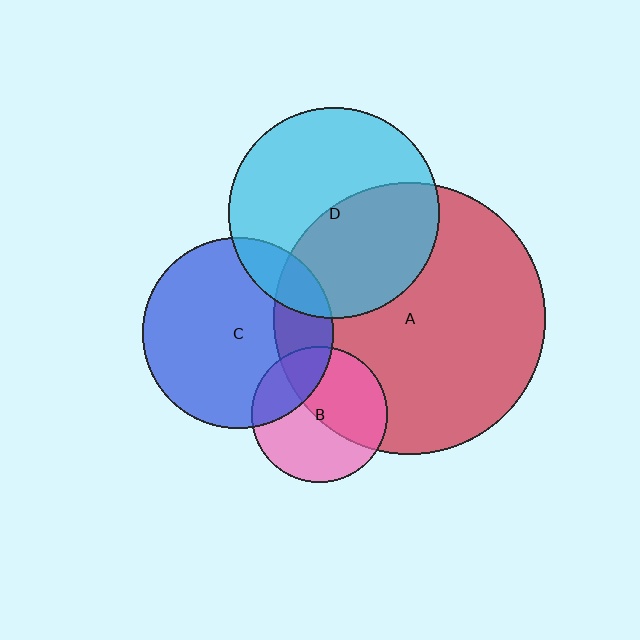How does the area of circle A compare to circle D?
Approximately 1.7 times.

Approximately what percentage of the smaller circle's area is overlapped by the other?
Approximately 20%.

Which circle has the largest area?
Circle A (red).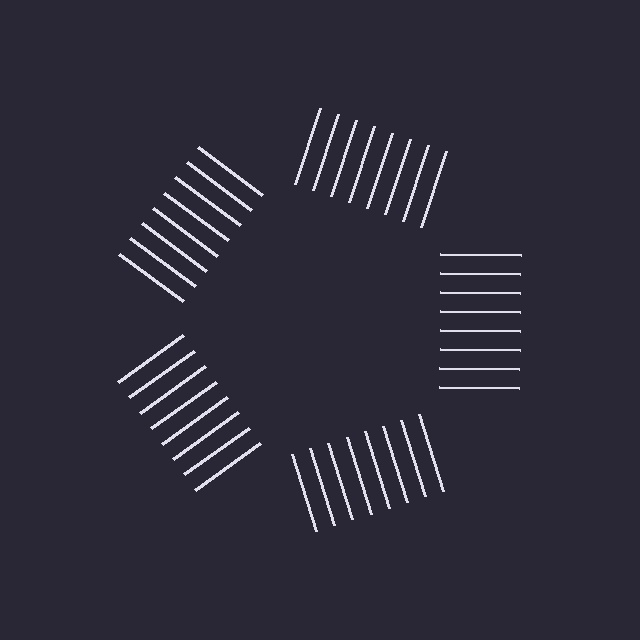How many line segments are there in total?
40 — 8 along each of the 5 edges.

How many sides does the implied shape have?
5 sides — the line-ends trace a pentagon.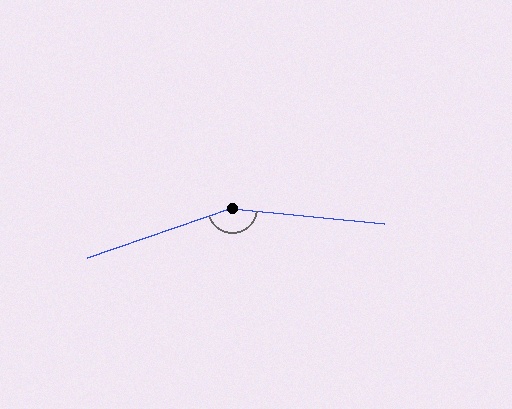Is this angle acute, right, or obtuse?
It is obtuse.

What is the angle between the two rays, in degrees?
Approximately 155 degrees.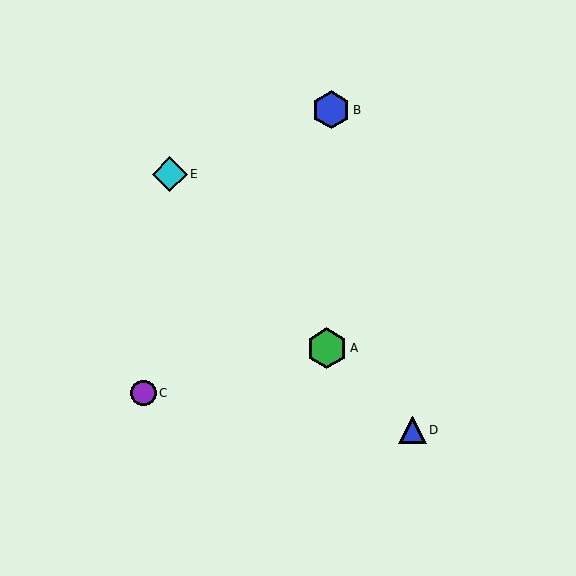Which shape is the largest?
The green hexagon (labeled A) is the largest.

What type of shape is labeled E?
Shape E is a cyan diamond.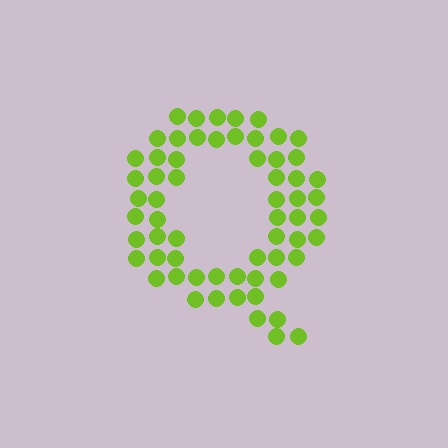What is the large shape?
The large shape is the letter Q.